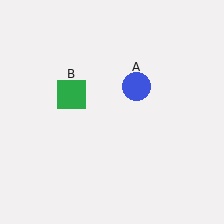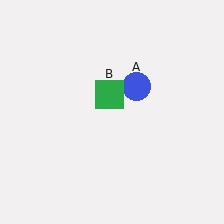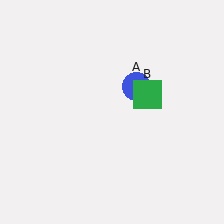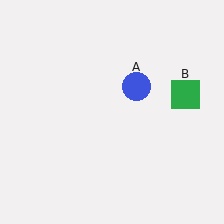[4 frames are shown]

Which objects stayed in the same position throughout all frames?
Blue circle (object A) remained stationary.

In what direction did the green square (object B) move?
The green square (object B) moved right.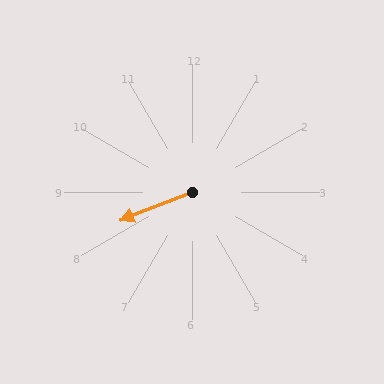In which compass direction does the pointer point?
West.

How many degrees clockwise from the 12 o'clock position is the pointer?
Approximately 248 degrees.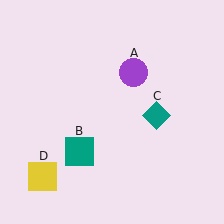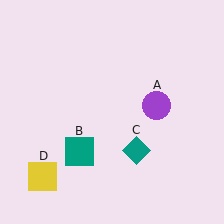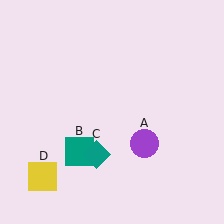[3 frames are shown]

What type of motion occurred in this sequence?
The purple circle (object A), teal diamond (object C) rotated clockwise around the center of the scene.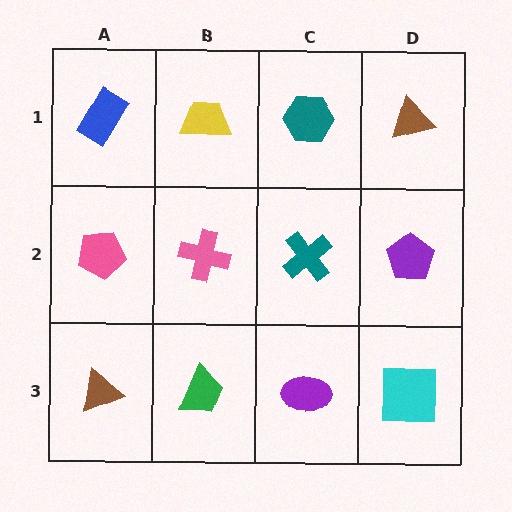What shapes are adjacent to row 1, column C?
A teal cross (row 2, column C), a yellow trapezoid (row 1, column B), a brown triangle (row 1, column D).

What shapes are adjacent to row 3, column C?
A teal cross (row 2, column C), a green trapezoid (row 3, column B), a cyan square (row 3, column D).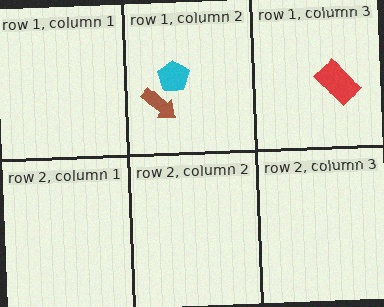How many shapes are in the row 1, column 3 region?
1.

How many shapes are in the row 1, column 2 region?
2.